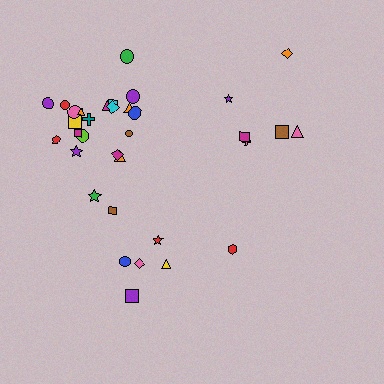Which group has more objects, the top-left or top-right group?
The top-left group.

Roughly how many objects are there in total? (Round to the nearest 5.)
Roughly 35 objects in total.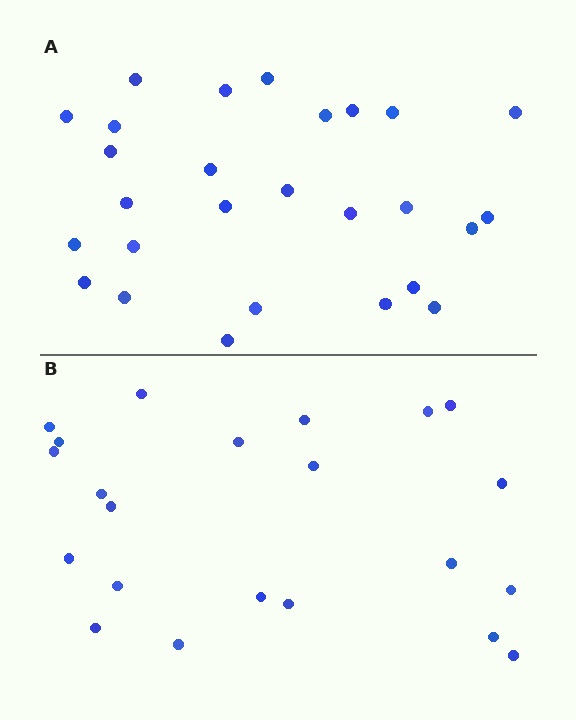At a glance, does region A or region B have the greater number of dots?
Region A (the top region) has more dots.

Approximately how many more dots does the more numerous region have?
Region A has about 5 more dots than region B.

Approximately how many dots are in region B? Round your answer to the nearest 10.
About 20 dots. (The exact count is 22, which rounds to 20.)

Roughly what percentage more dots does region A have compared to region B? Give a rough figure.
About 25% more.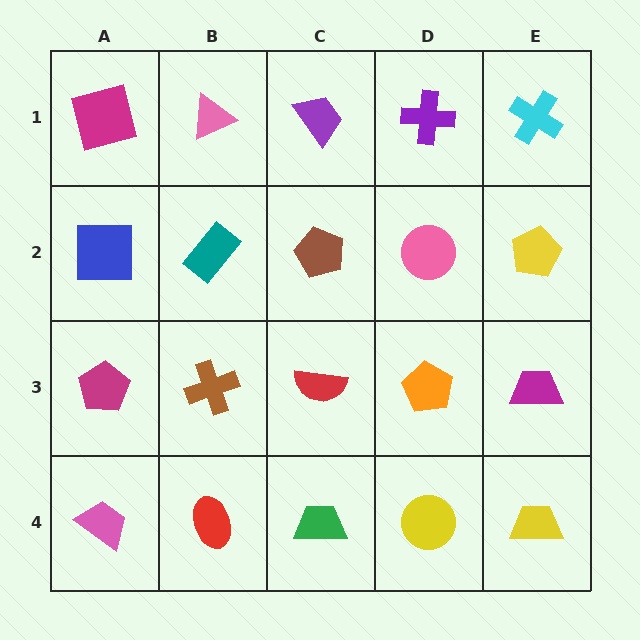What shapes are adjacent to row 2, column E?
A cyan cross (row 1, column E), a magenta trapezoid (row 3, column E), a pink circle (row 2, column D).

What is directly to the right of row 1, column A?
A pink triangle.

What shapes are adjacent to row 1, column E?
A yellow pentagon (row 2, column E), a purple cross (row 1, column D).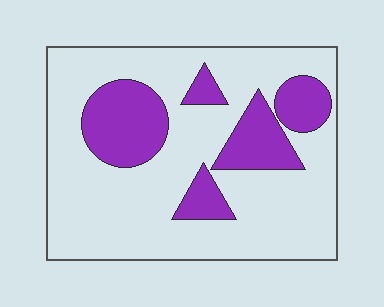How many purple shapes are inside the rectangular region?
5.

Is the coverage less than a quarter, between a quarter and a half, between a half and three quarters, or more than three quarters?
Between a quarter and a half.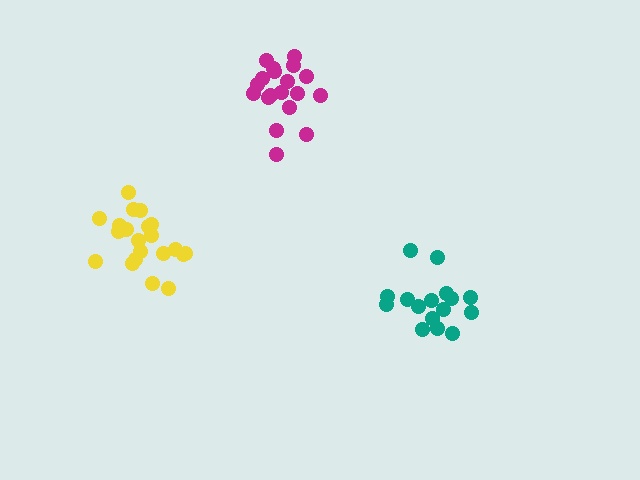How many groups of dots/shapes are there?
There are 3 groups.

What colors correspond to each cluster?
The clusters are colored: magenta, yellow, teal.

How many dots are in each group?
Group 1: 19 dots, Group 2: 21 dots, Group 3: 16 dots (56 total).